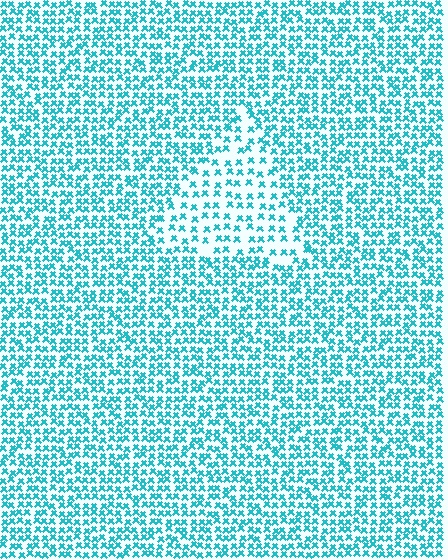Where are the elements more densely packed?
The elements are more densely packed outside the triangle boundary.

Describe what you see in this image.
The image contains small cyan elements arranged at two different densities. A triangle-shaped region is visible where the elements are less densely packed than the surrounding area.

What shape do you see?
I see a triangle.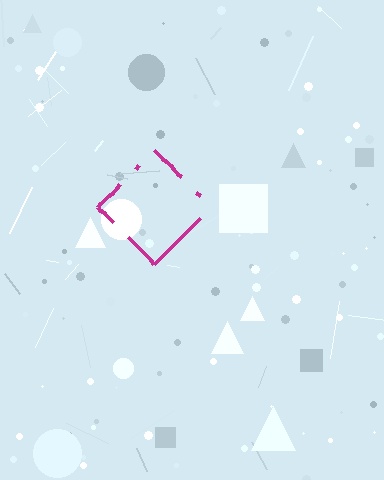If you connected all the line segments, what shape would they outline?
They would outline a diamond.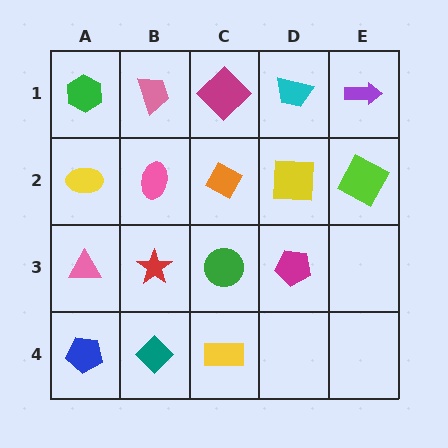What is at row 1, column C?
A magenta diamond.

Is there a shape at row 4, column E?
No, that cell is empty.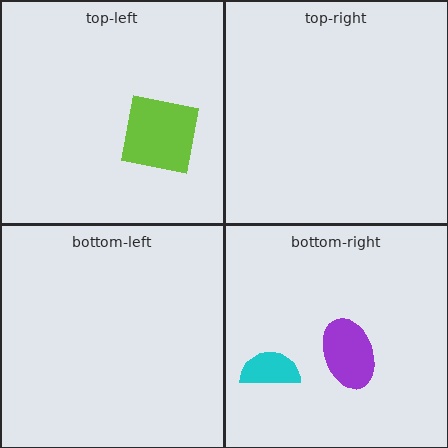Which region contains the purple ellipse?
The bottom-right region.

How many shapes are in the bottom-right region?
2.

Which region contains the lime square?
The top-left region.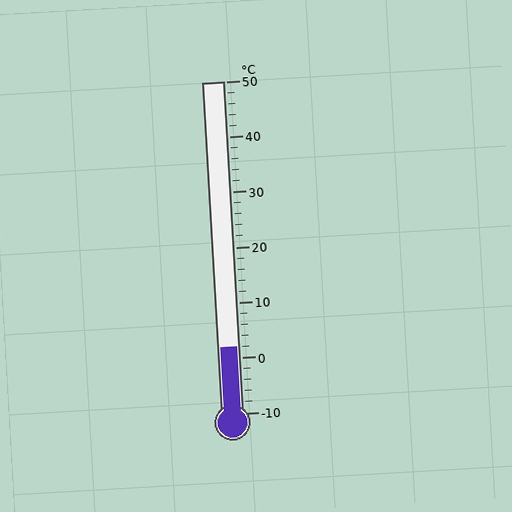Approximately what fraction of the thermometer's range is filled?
The thermometer is filled to approximately 20% of its range.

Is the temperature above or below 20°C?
The temperature is below 20°C.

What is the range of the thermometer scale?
The thermometer scale ranges from -10°C to 50°C.